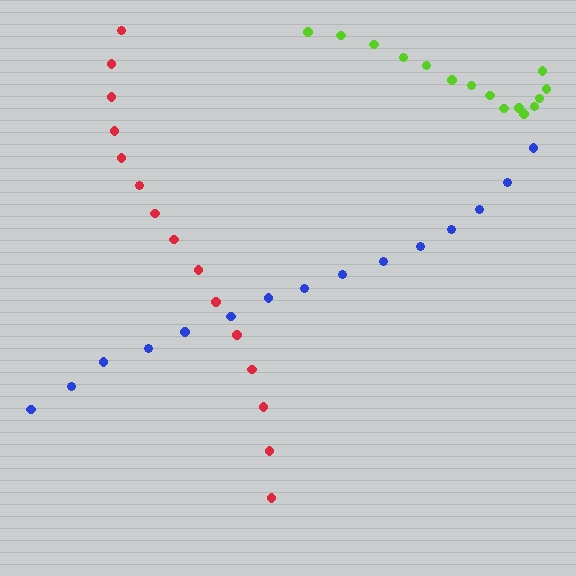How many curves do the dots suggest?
There are 3 distinct paths.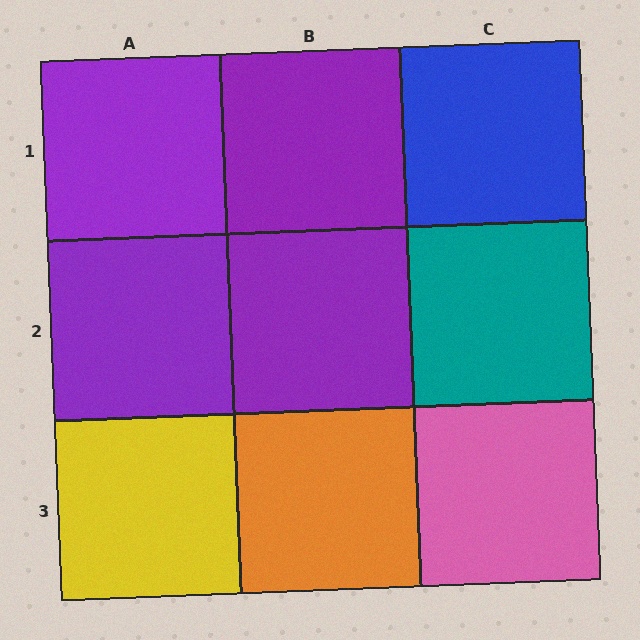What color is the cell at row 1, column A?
Purple.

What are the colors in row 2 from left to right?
Purple, purple, teal.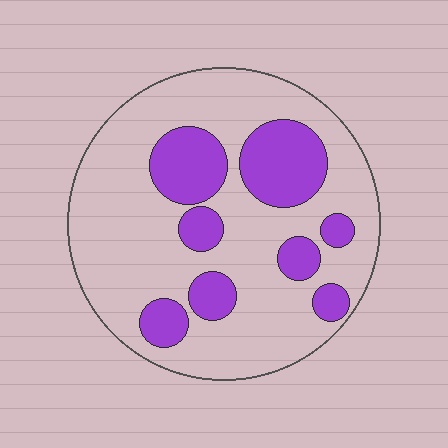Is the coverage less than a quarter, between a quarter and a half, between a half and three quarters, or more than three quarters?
Between a quarter and a half.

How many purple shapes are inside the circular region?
8.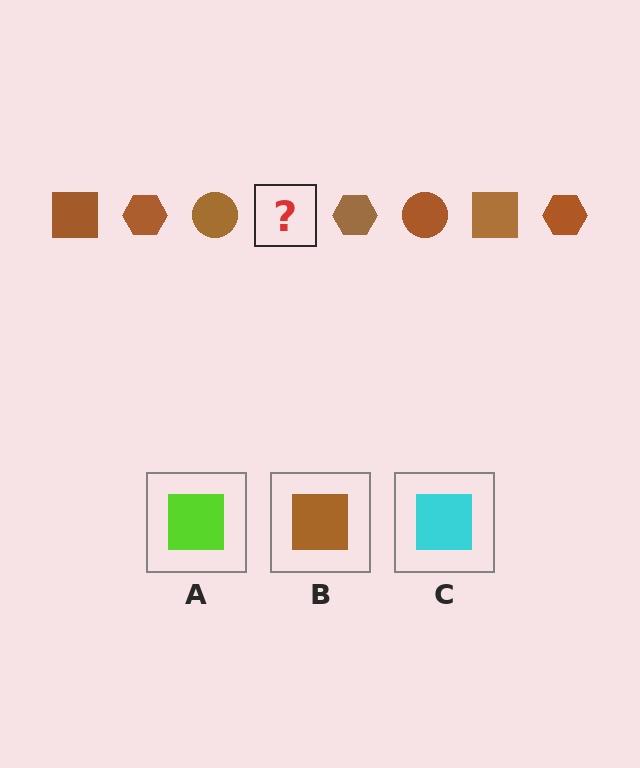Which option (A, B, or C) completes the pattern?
B.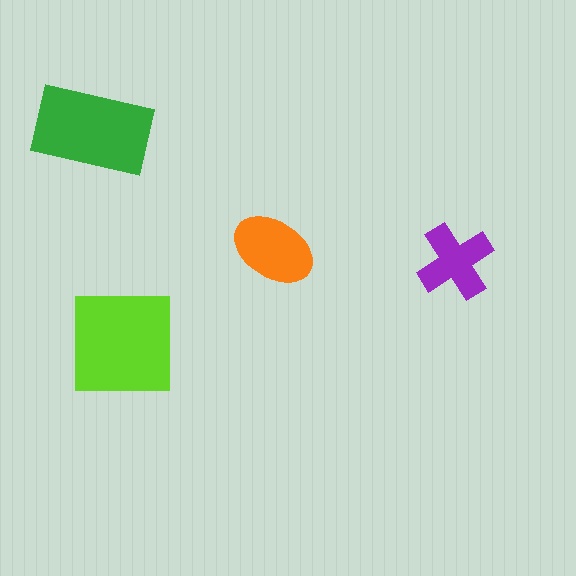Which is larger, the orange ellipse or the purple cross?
The orange ellipse.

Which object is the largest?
The lime square.